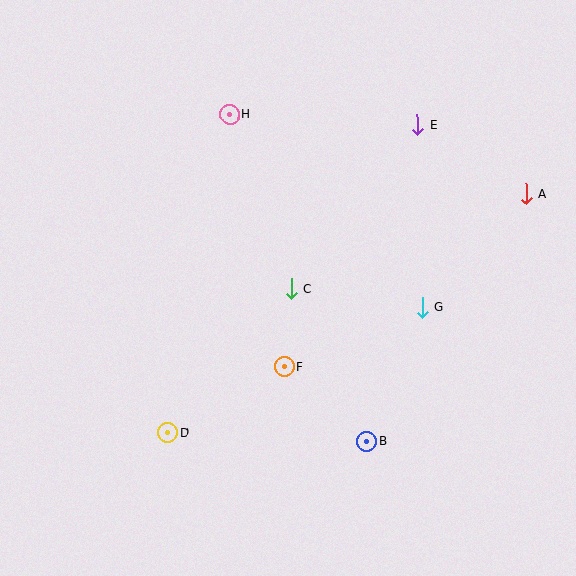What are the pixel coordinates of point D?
Point D is at (168, 433).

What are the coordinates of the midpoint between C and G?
The midpoint between C and G is at (357, 298).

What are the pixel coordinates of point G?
Point G is at (423, 307).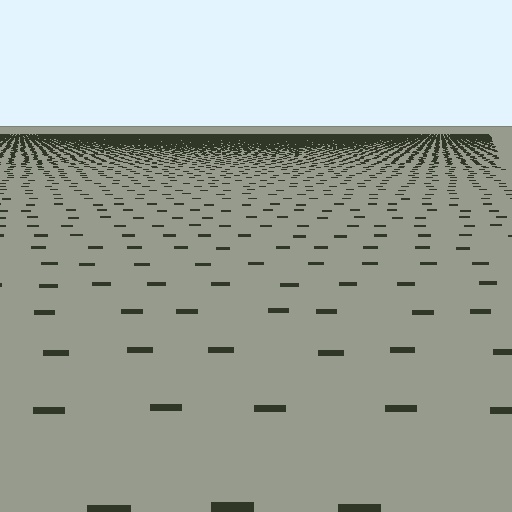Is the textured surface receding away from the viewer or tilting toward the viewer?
The surface is receding away from the viewer. Texture elements get smaller and denser toward the top.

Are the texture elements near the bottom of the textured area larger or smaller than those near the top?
Larger. Near the bottom, elements are closer to the viewer and appear at a bigger on-screen size.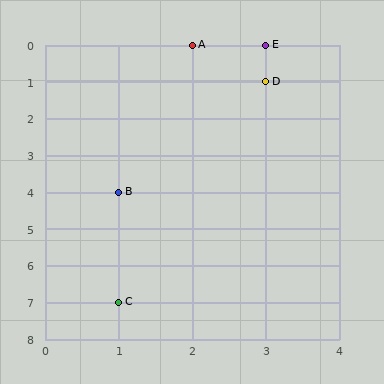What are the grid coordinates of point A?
Point A is at grid coordinates (2, 0).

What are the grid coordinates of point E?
Point E is at grid coordinates (3, 0).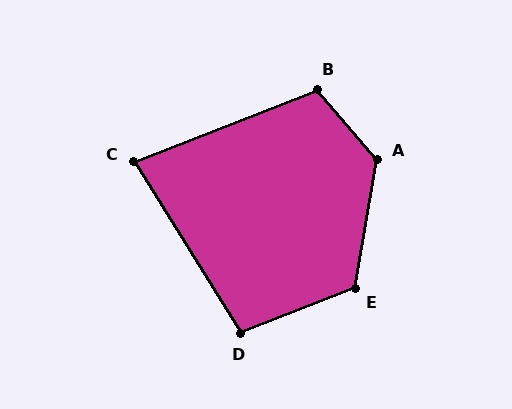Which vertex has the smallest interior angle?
C, at approximately 79 degrees.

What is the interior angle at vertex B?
Approximately 110 degrees (obtuse).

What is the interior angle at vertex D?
Approximately 101 degrees (obtuse).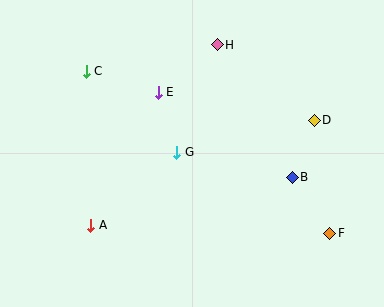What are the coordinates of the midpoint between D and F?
The midpoint between D and F is at (322, 177).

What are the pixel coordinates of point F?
Point F is at (330, 233).